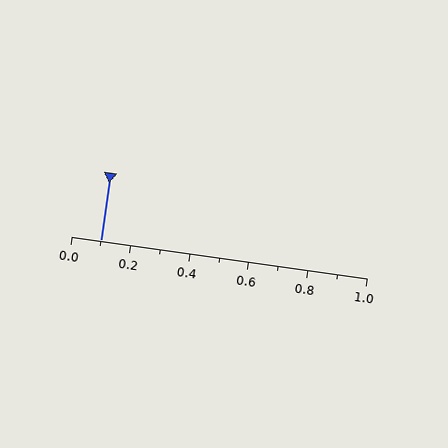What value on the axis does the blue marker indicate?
The marker indicates approximately 0.1.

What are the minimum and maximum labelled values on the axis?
The axis runs from 0.0 to 1.0.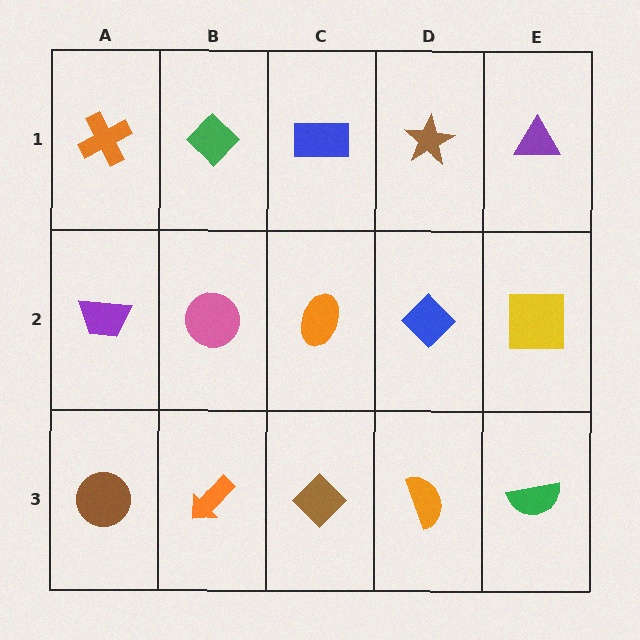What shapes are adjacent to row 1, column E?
A yellow square (row 2, column E), a brown star (row 1, column D).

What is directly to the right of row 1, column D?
A purple triangle.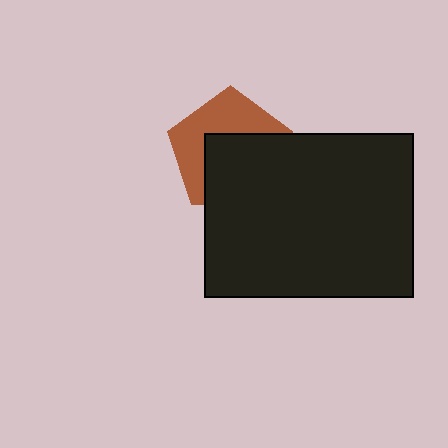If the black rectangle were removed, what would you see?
You would see the complete brown pentagon.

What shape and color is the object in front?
The object in front is a black rectangle.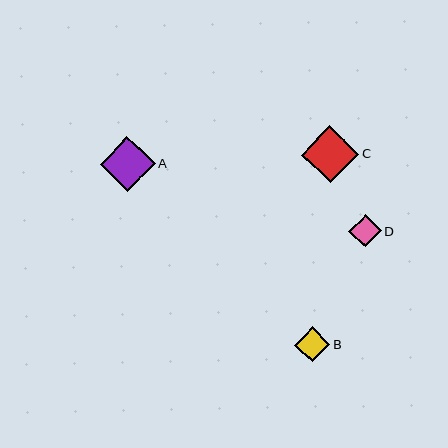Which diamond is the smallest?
Diamond D is the smallest with a size of approximately 32 pixels.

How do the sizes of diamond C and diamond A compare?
Diamond C and diamond A are approximately the same size.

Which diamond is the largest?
Diamond C is the largest with a size of approximately 57 pixels.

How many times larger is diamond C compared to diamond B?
Diamond C is approximately 1.6 times the size of diamond B.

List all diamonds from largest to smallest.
From largest to smallest: C, A, B, D.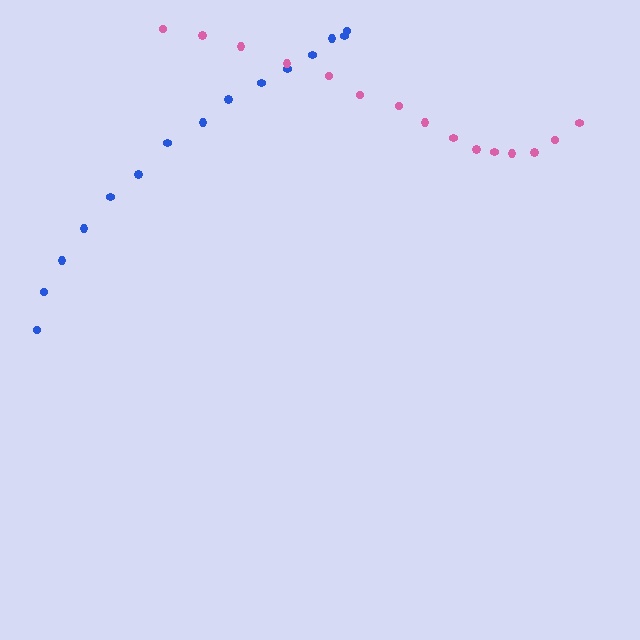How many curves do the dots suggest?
There are 2 distinct paths.